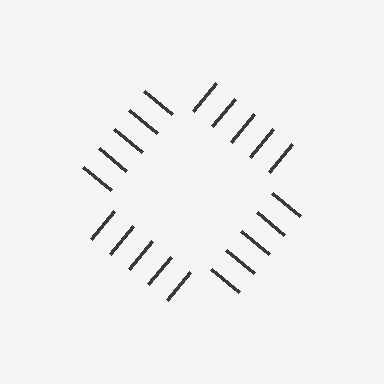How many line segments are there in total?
20 — 5 along each of the 4 edges.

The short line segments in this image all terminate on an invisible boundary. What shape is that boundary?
An illusory square — the line segments terminate on its edges but no continuous stroke is drawn.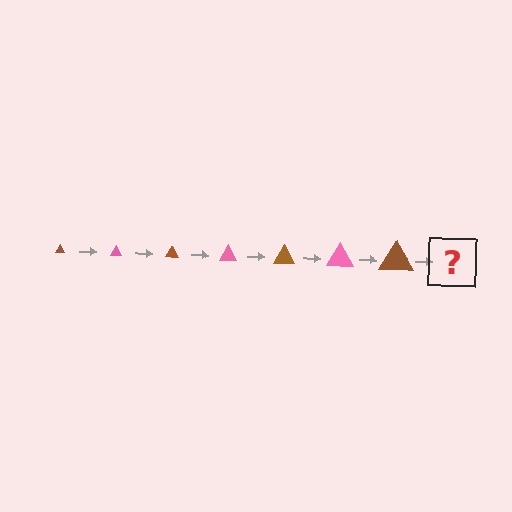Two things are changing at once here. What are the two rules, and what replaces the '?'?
The two rules are that the triangle grows larger each step and the color cycles through brown and pink. The '?' should be a pink triangle, larger than the previous one.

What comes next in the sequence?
The next element should be a pink triangle, larger than the previous one.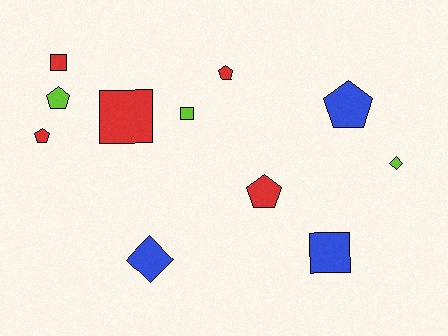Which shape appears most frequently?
Pentagon, with 5 objects.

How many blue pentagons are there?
There is 1 blue pentagon.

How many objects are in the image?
There are 11 objects.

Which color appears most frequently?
Red, with 5 objects.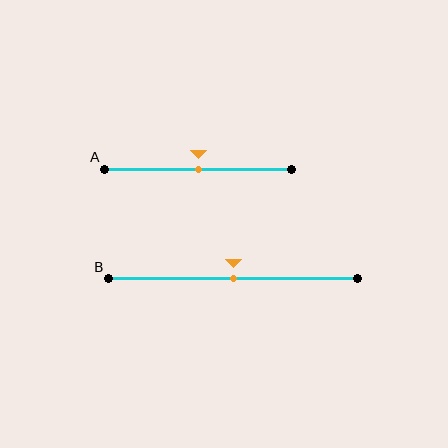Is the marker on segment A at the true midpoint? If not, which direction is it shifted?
Yes, the marker on segment A is at the true midpoint.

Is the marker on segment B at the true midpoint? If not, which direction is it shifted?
Yes, the marker on segment B is at the true midpoint.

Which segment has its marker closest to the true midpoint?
Segment A has its marker closest to the true midpoint.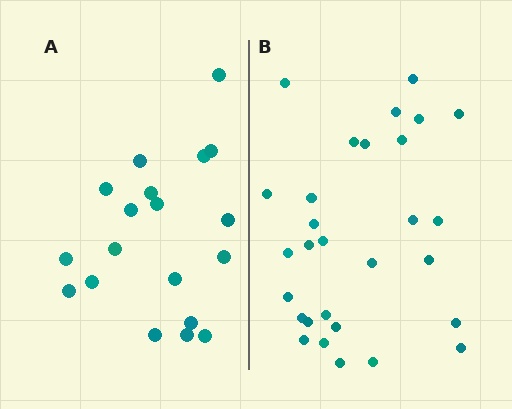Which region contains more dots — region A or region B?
Region B (the right region) has more dots.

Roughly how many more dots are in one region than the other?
Region B has roughly 10 or so more dots than region A.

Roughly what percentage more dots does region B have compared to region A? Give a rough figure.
About 55% more.